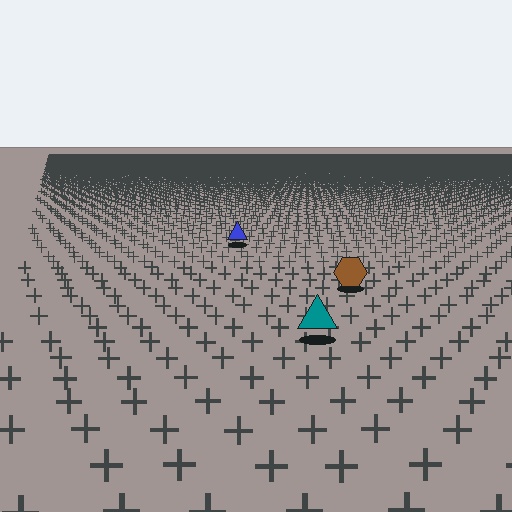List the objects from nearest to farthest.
From nearest to farthest: the teal triangle, the brown hexagon, the blue triangle.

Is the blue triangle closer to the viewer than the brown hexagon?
No. The brown hexagon is closer — you can tell from the texture gradient: the ground texture is coarser near it.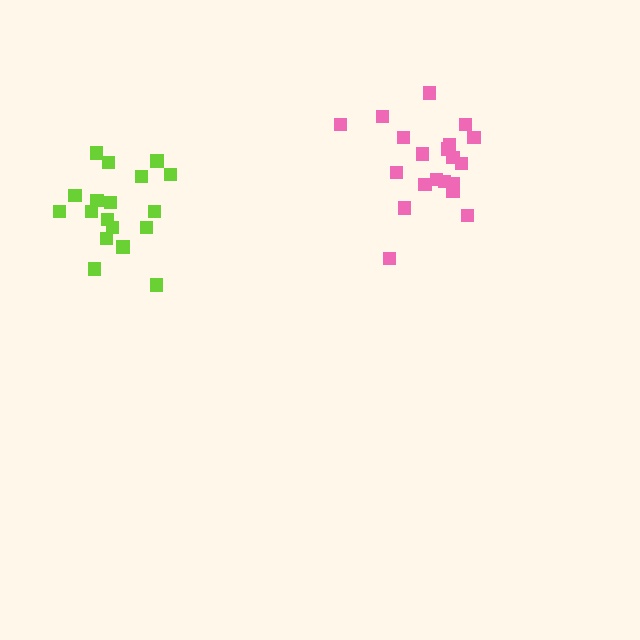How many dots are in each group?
Group 1: 20 dots, Group 2: 18 dots (38 total).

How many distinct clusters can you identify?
There are 2 distinct clusters.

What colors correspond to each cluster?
The clusters are colored: pink, lime.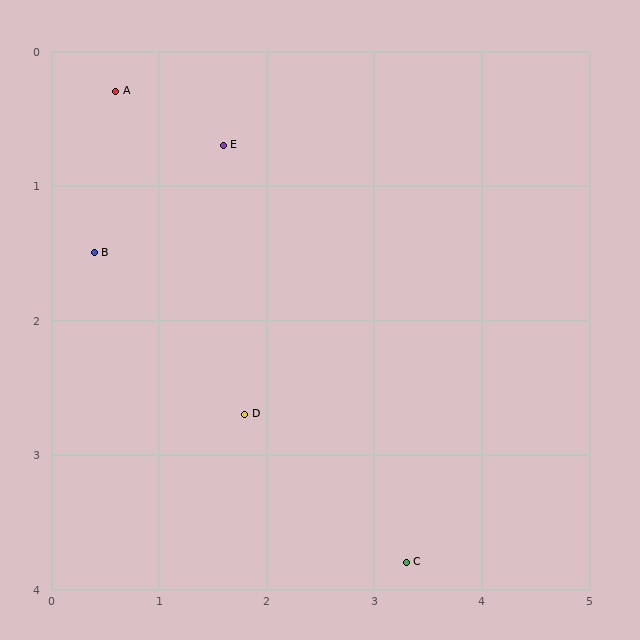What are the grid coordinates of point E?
Point E is at approximately (1.6, 0.7).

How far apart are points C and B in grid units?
Points C and B are about 3.7 grid units apart.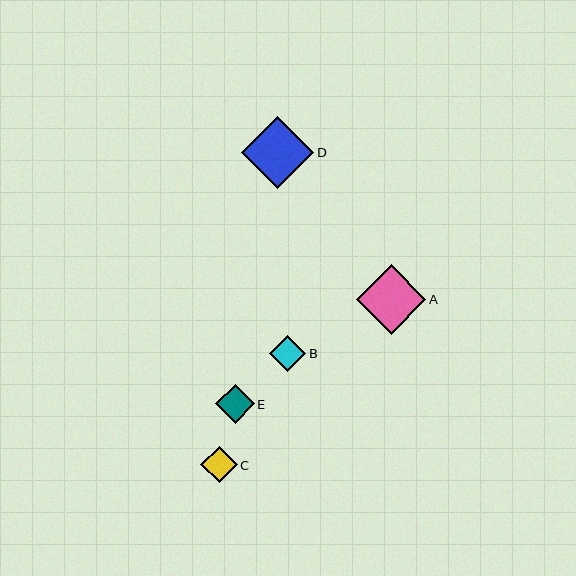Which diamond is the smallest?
Diamond C is the smallest with a size of approximately 36 pixels.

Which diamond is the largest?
Diamond D is the largest with a size of approximately 72 pixels.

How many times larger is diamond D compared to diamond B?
Diamond D is approximately 2.0 times the size of diamond B.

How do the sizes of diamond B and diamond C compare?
Diamond B and diamond C are approximately the same size.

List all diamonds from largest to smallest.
From largest to smallest: D, A, E, B, C.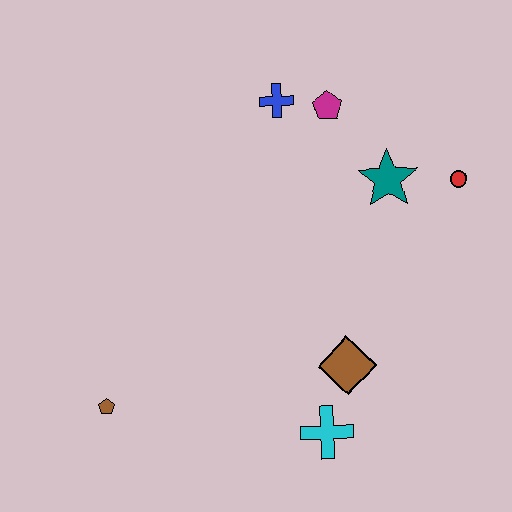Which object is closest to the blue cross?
The magenta pentagon is closest to the blue cross.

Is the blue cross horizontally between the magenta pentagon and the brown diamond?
No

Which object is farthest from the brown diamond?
The blue cross is farthest from the brown diamond.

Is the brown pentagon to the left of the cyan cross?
Yes